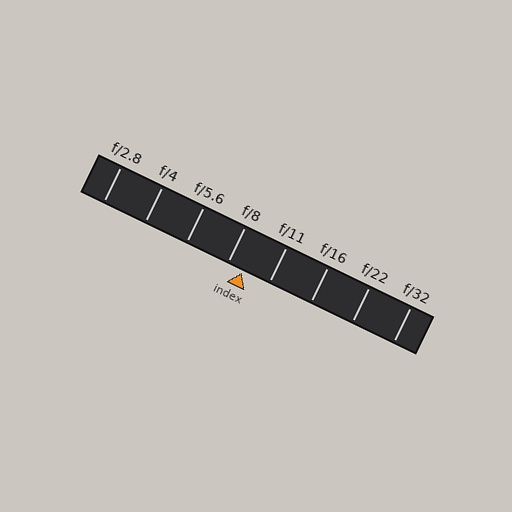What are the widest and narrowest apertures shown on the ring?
The widest aperture shown is f/2.8 and the narrowest is f/32.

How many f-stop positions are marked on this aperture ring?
There are 8 f-stop positions marked.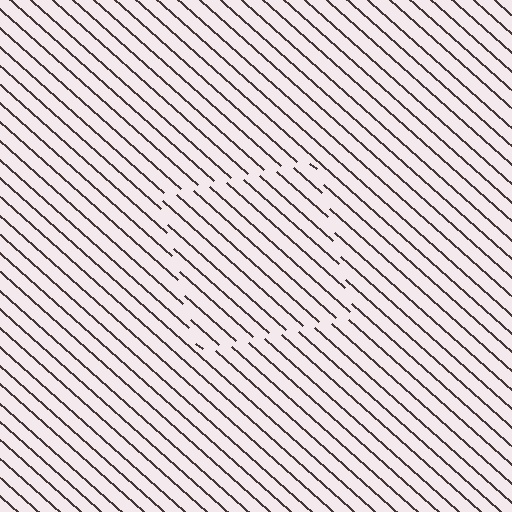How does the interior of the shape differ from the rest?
The interior of the shape contains the same grating, shifted by half a period — the contour is defined by the phase discontinuity where line-ends from the inner and outer gratings abut.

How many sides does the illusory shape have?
4 sides — the line-ends trace a square.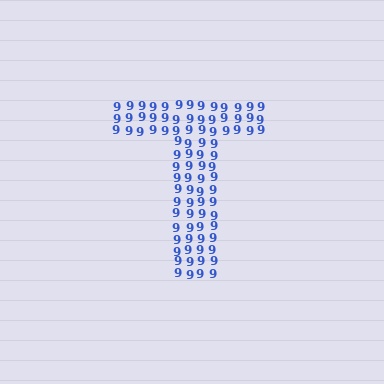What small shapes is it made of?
It is made of small digit 9's.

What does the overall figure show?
The overall figure shows the letter T.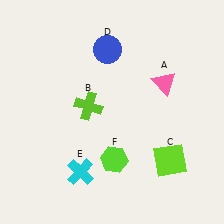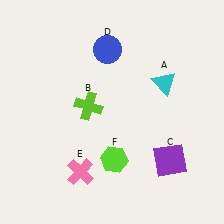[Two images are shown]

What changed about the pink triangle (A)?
In Image 1, A is pink. In Image 2, it changed to cyan.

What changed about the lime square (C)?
In Image 1, C is lime. In Image 2, it changed to purple.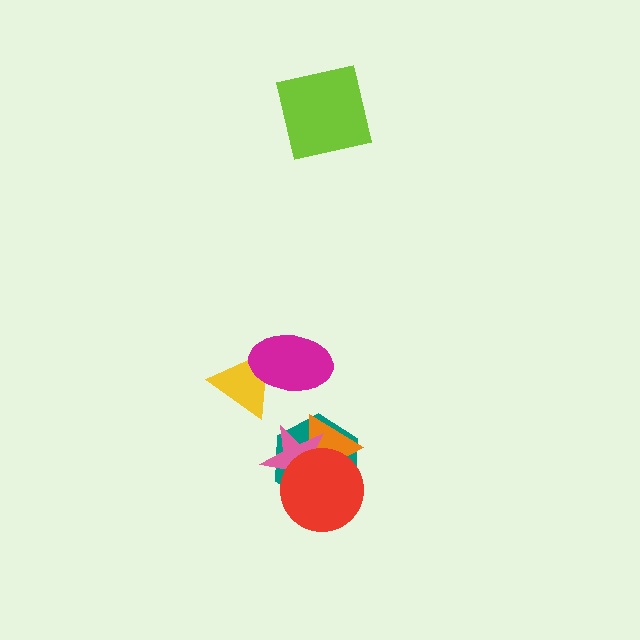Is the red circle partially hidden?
No, no other shape covers it.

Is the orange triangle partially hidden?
Yes, it is partially covered by another shape.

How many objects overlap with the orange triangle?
3 objects overlap with the orange triangle.